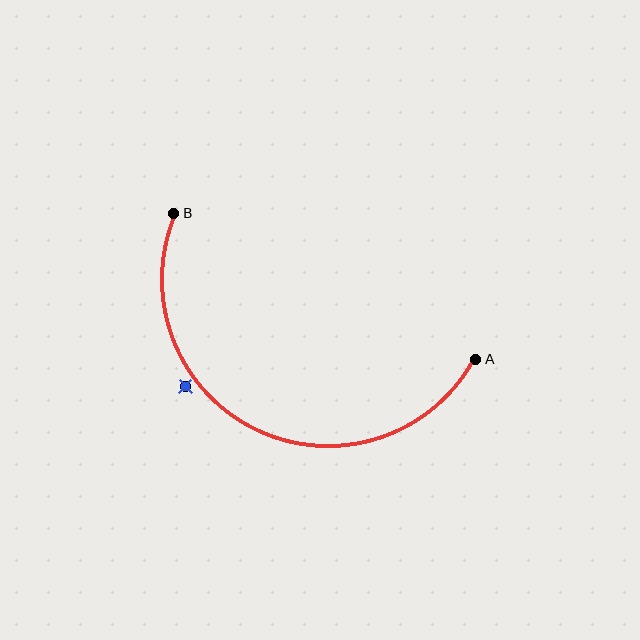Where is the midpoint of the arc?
The arc midpoint is the point on the curve farthest from the straight line joining A and B. It sits below that line.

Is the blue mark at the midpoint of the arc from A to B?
No — the blue mark does not lie on the arc at all. It sits slightly outside the curve.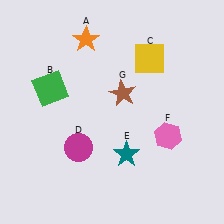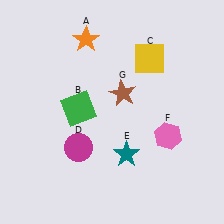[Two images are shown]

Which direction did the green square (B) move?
The green square (B) moved right.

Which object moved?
The green square (B) moved right.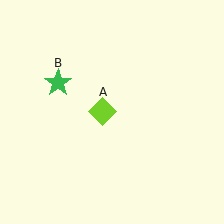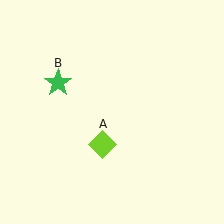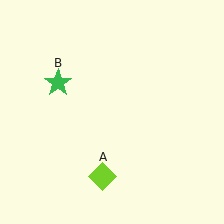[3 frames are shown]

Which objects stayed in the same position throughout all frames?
Green star (object B) remained stationary.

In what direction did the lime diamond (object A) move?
The lime diamond (object A) moved down.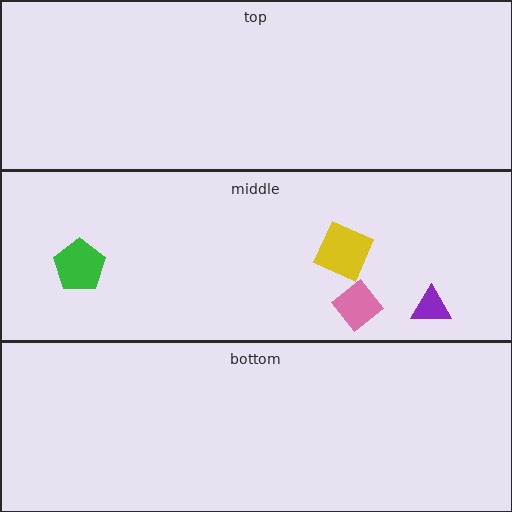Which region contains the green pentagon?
The middle region.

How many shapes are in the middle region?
4.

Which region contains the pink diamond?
The middle region.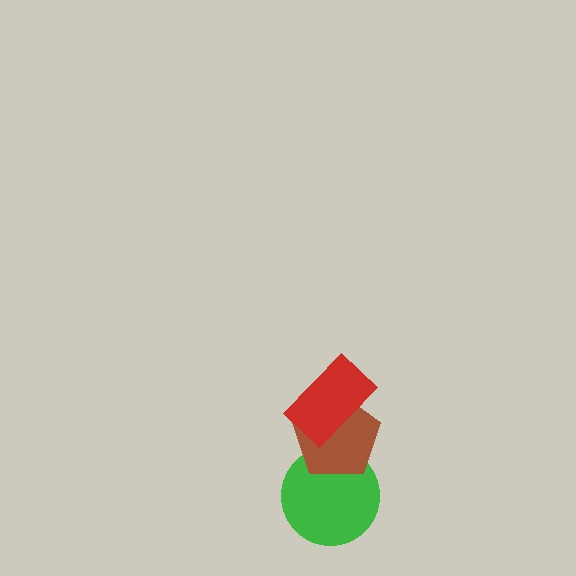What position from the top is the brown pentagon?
The brown pentagon is 2nd from the top.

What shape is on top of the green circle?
The brown pentagon is on top of the green circle.